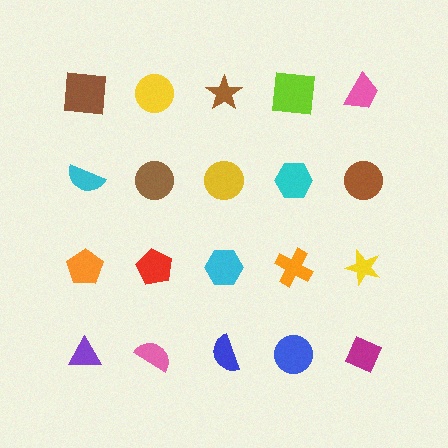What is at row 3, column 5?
A yellow star.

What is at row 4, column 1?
A purple triangle.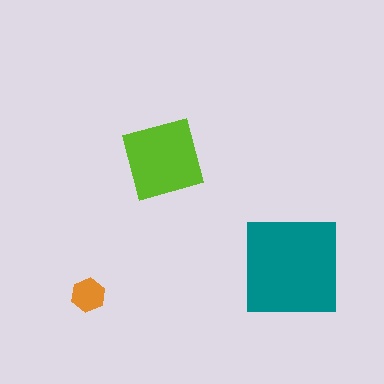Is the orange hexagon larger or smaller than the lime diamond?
Smaller.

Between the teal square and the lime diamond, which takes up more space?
The teal square.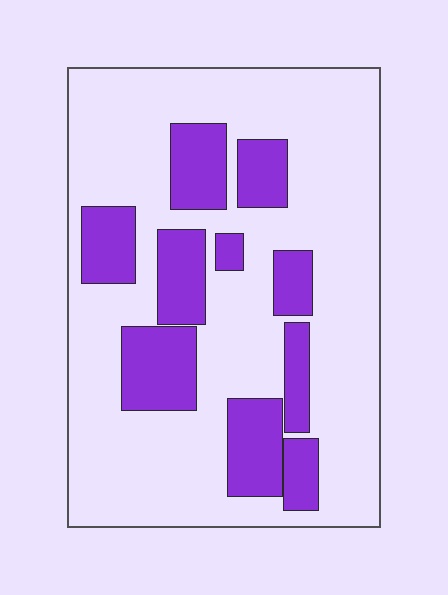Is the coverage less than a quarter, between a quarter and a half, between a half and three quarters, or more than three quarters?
Between a quarter and a half.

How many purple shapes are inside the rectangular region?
10.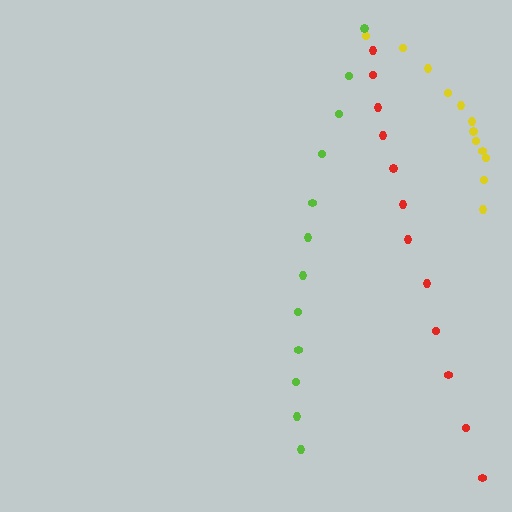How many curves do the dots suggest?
There are 3 distinct paths.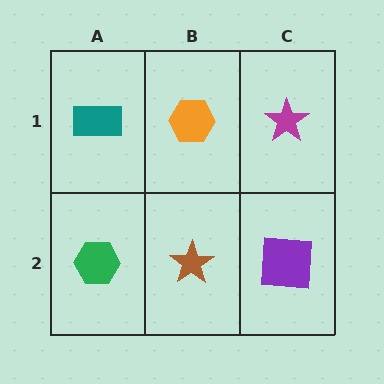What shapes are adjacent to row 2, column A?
A teal rectangle (row 1, column A), a brown star (row 2, column B).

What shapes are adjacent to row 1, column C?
A purple square (row 2, column C), an orange hexagon (row 1, column B).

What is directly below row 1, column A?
A green hexagon.